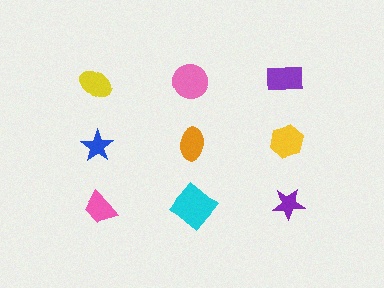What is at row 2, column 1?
A blue star.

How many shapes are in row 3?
3 shapes.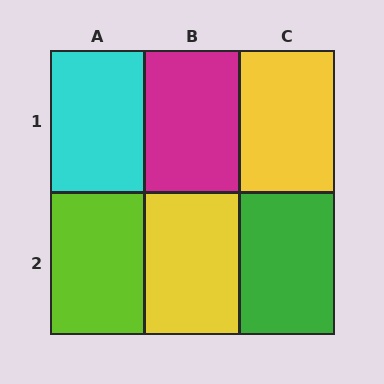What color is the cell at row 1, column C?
Yellow.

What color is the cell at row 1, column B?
Magenta.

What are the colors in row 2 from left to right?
Lime, yellow, green.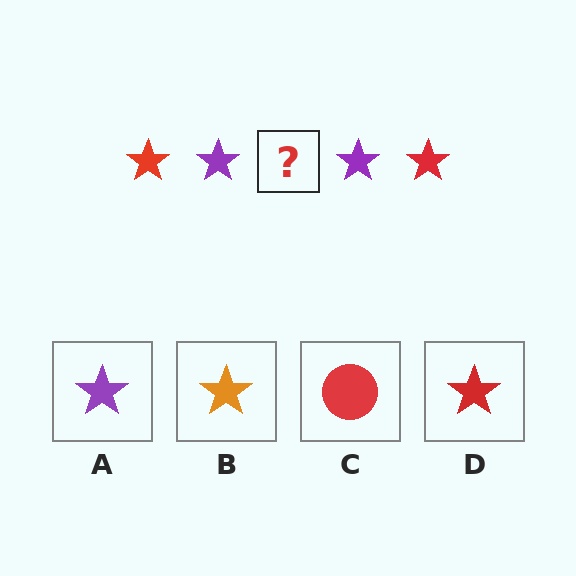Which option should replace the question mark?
Option D.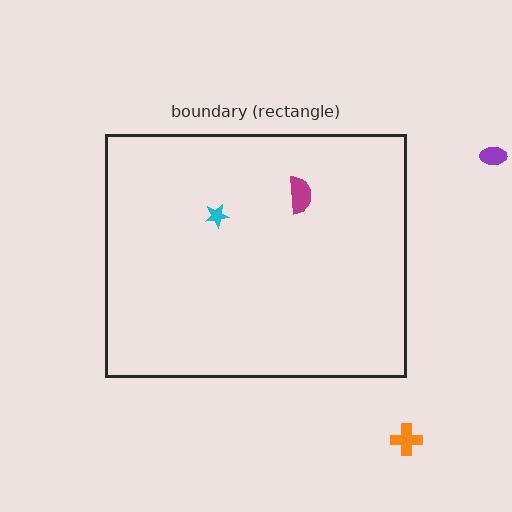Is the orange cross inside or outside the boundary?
Outside.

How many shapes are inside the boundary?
2 inside, 2 outside.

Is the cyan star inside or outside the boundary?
Inside.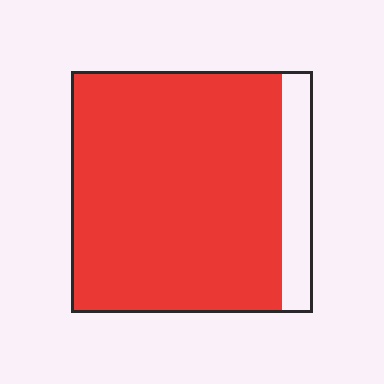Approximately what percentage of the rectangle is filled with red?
Approximately 85%.